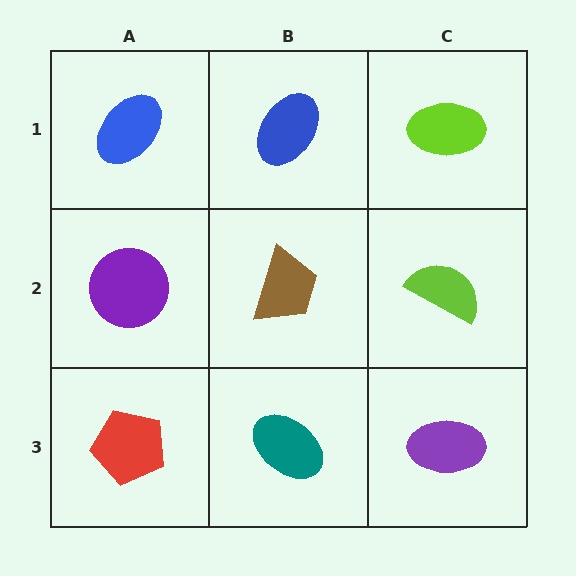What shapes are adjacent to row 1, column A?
A purple circle (row 2, column A), a blue ellipse (row 1, column B).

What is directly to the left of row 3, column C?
A teal ellipse.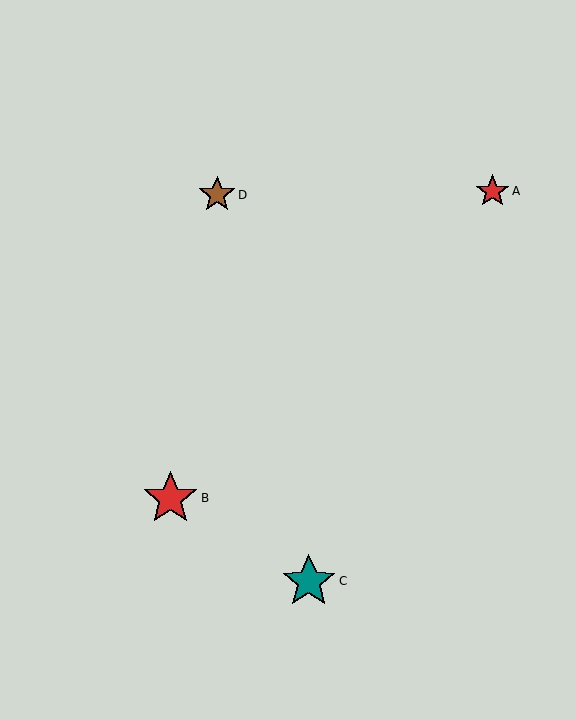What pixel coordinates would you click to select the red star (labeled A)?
Click at (492, 191) to select the red star A.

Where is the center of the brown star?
The center of the brown star is at (217, 195).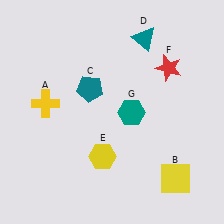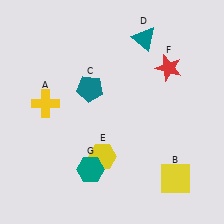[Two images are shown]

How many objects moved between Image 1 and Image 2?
1 object moved between the two images.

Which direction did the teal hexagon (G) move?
The teal hexagon (G) moved down.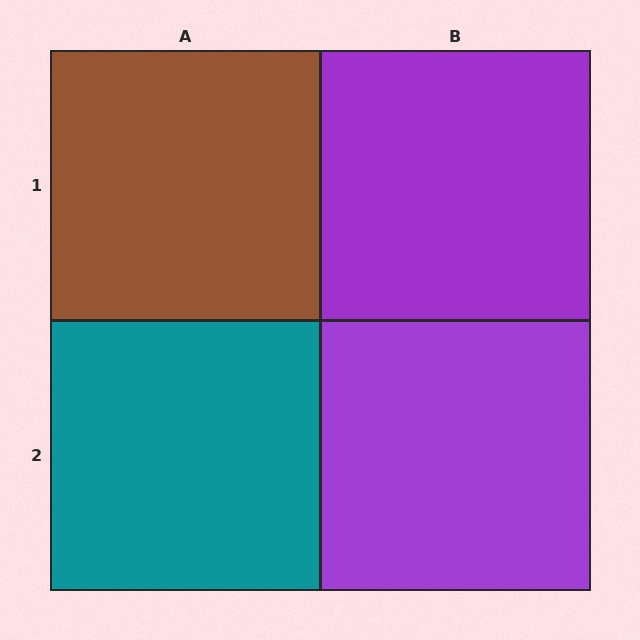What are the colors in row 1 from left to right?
Brown, purple.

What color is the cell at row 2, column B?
Purple.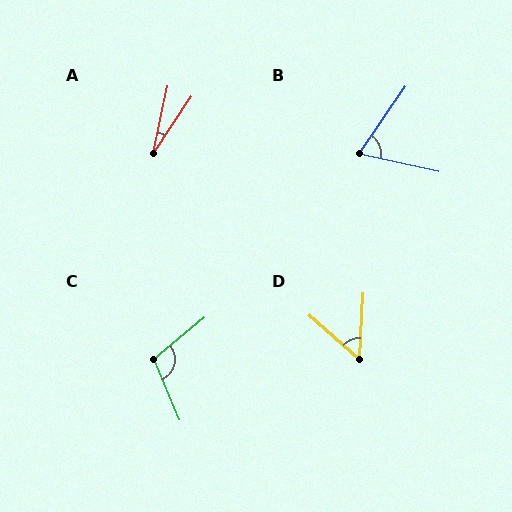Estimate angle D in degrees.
Approximately 51 degrees.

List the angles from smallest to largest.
A (22°), D (51°), B (68°), C (107°).